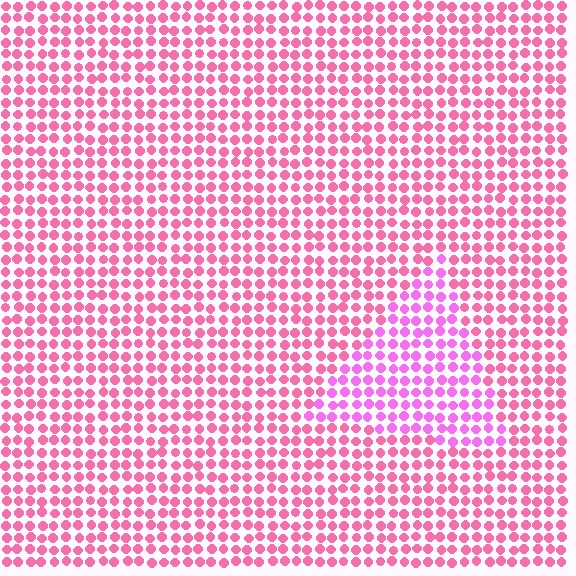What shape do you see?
I see a triangle.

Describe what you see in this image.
The image is filled with small pink elements in a uniform arrangement. A triangle-shaped region is visible where the elements are tinted to a slightly different hue, forming a subtle color boundary.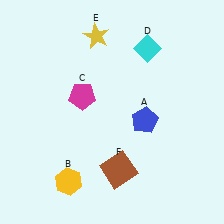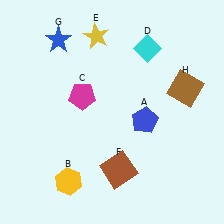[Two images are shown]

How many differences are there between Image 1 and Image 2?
There are 2 differences between the two images.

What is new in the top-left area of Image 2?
A blue star (G) was added in the top-left area of Image 2.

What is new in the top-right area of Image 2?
A brown square (H) was added in the top-right area of Image 2.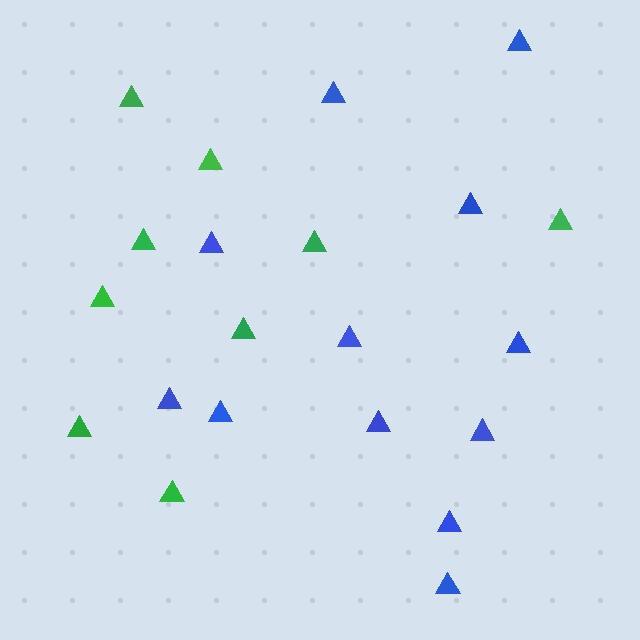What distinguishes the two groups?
There are 2 groups: one group of blue triangles (12) and one group of green triangles (9).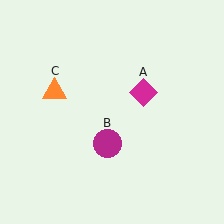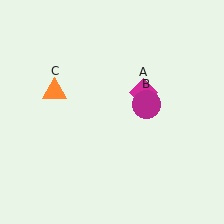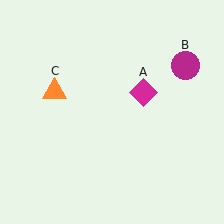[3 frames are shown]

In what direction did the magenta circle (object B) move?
The magenta circle (object B) moved up and to the right.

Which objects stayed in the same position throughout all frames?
Magenta diamond (object A) and orange triangle (object C) remained stationary.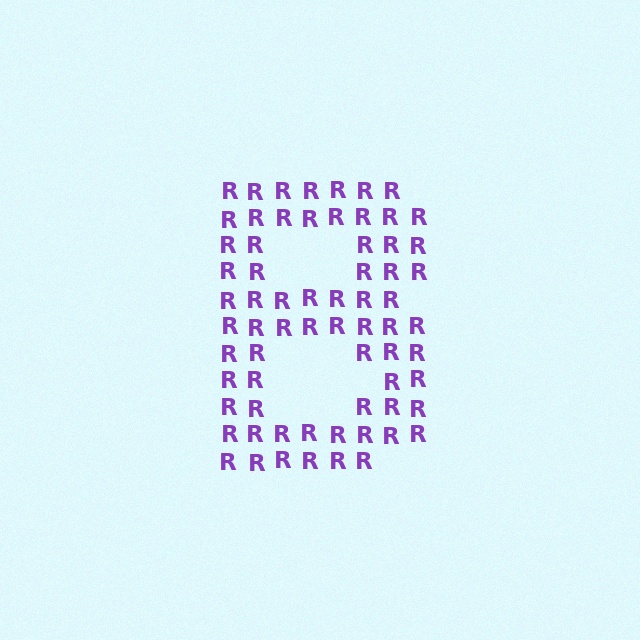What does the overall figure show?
The overall figure shows the letter B.